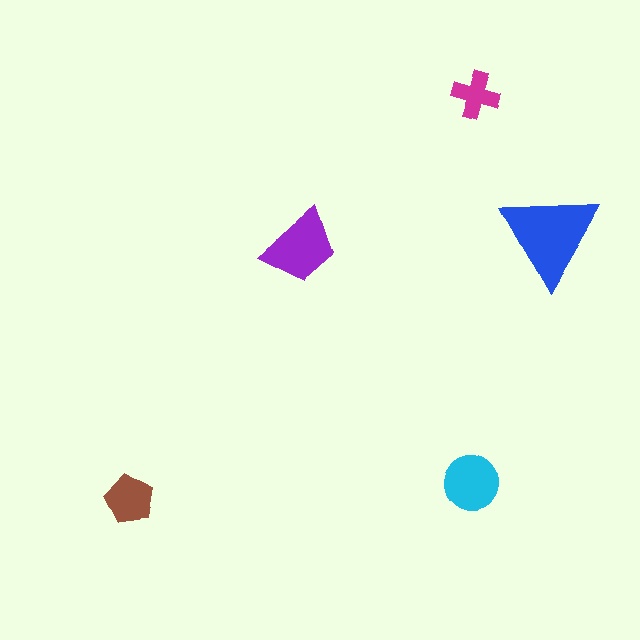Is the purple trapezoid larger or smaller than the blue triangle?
Smaller.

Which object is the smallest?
The magenta cross.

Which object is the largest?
The blue triangle.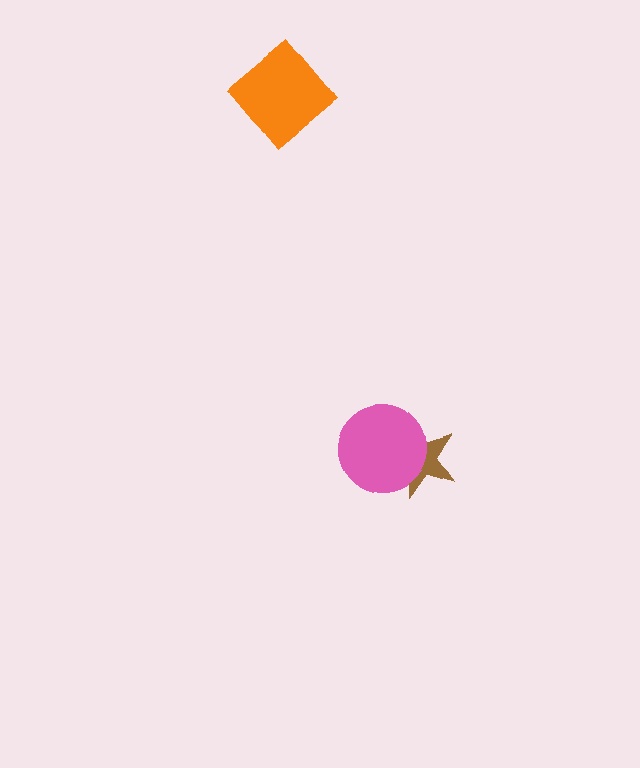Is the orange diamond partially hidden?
No, no other shape covers it.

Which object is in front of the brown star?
The pink circle is in front of the brown star.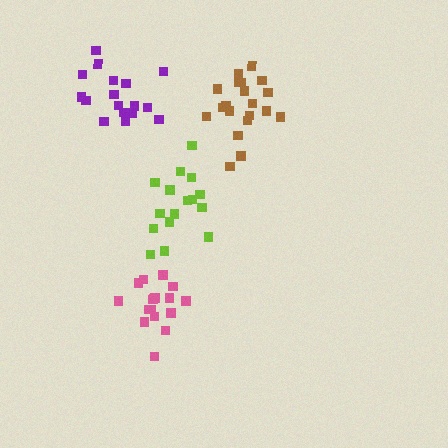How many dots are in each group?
Group 1: 17 dots, Group 2: 20 dots, Group 3: 17 dots, Group 4: 16 dots (70 total).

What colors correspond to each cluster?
The clusters are colored: pink, brown, purple, lime.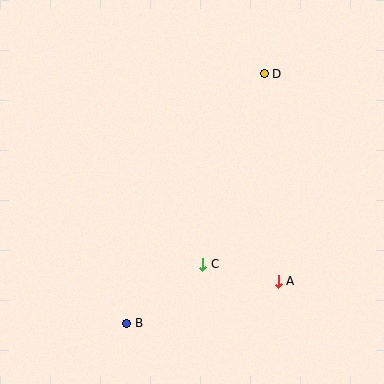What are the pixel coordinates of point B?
Point B is at (127, 323).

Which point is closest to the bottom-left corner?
Point B is closest to the bottom-left corner.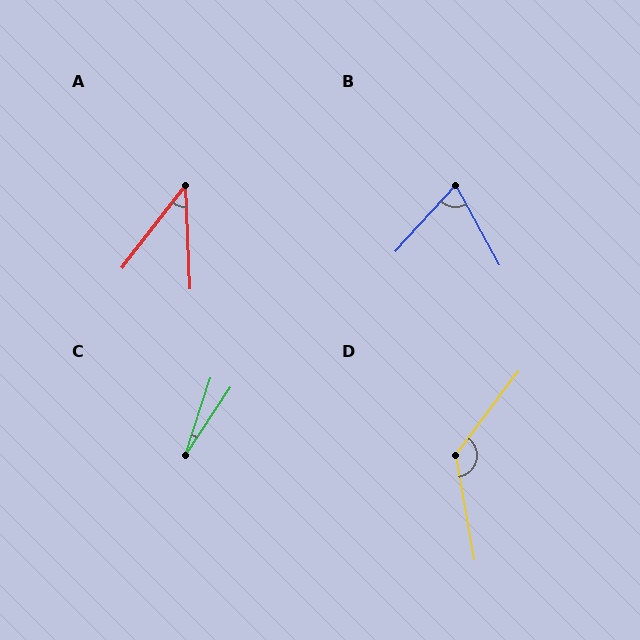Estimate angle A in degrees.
Approximately 40 degrees.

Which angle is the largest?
D, at approximately 133 degrees.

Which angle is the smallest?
C, at approximately 15 degrees.